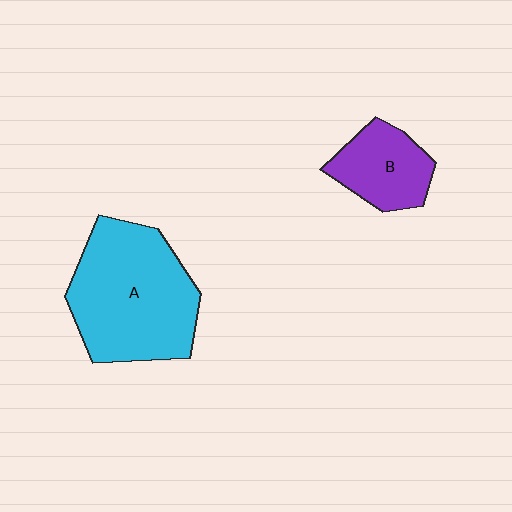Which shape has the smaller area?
Shape B (purple).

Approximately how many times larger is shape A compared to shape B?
Approximately 2.2 times.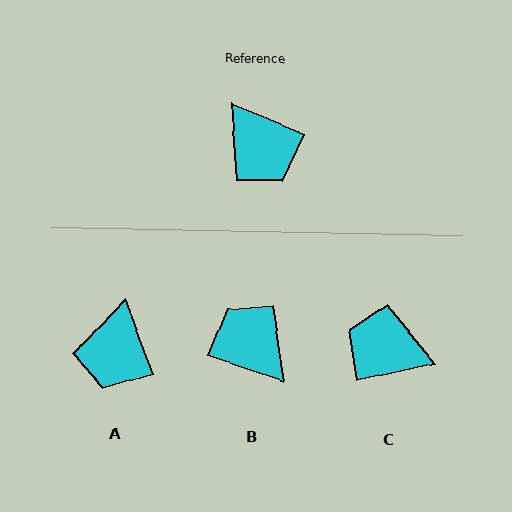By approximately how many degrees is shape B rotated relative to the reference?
Approximately 176 degrees clockwise.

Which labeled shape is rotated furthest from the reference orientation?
B, about 176 degrees away.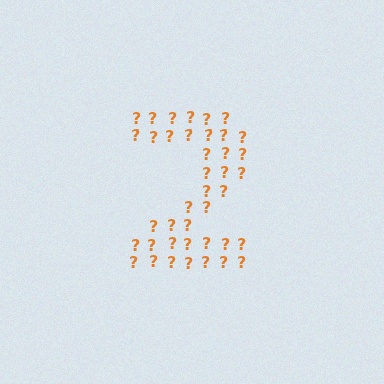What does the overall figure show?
The overall figure shows the digit 2.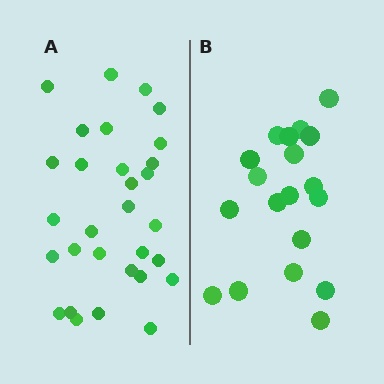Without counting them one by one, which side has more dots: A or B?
Region A (the left region) has more dots.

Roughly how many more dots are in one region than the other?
Region A has roughly 12 or so more dots than region B.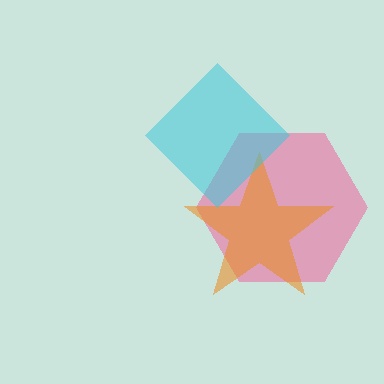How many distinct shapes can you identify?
There are 3 distinct shapes: a pink hexagon, an orange star, a cyan diamond.